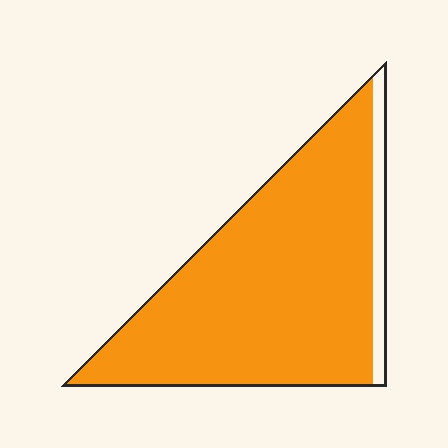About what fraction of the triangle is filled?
About nine tenths (9/10).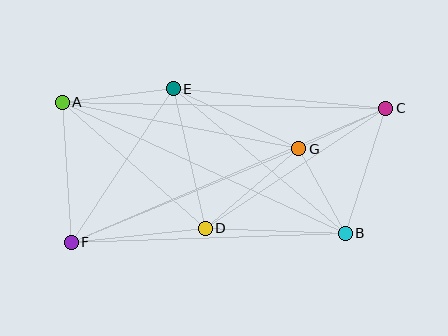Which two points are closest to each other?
Points C and G are closest to each other.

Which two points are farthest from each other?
Points C and F are farthest from each other.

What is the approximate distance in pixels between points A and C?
The distance between A and C is approximately 323 pixels.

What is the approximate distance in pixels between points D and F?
The distance between D and F is approximately 135 pixels.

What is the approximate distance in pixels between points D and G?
The distance between D and G is approximately 123 pixels.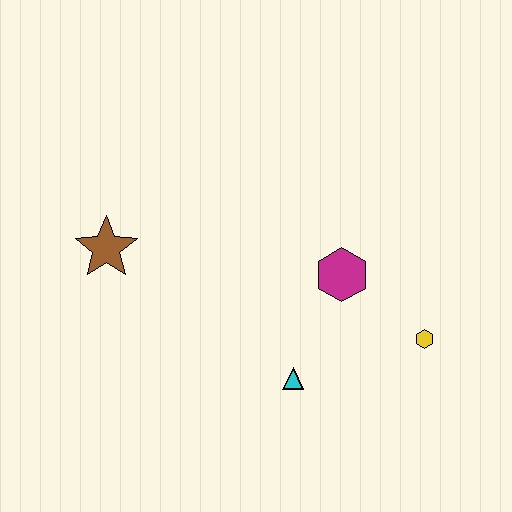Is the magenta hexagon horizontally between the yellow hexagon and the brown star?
Yes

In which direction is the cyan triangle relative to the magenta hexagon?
The cyan triangle is below the magenta hexagon.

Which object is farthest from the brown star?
The yellow hexagon is farthest from the brown star.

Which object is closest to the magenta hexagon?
The yellow hexagon is closest to the magenta hexagon.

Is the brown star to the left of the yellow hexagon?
Yes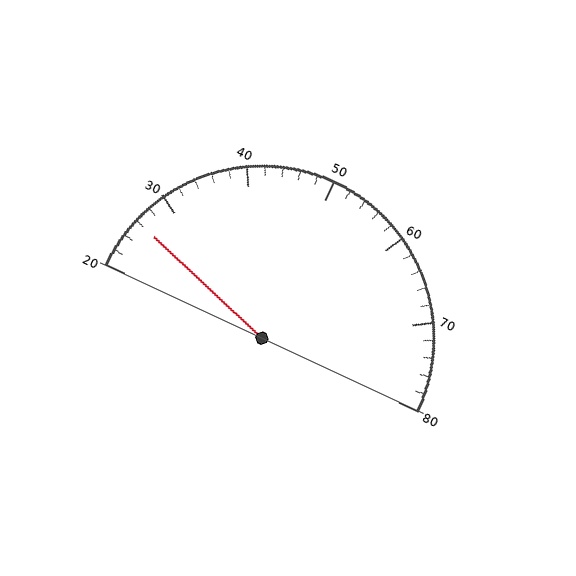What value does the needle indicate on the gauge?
The needle indicates approximately 26.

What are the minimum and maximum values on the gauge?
The gauge ranges from 20 to 80.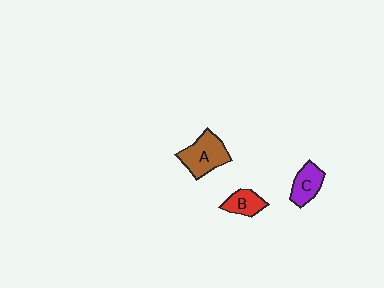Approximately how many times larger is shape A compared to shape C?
Approximately 1.5 times.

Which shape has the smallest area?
Shape B (red).